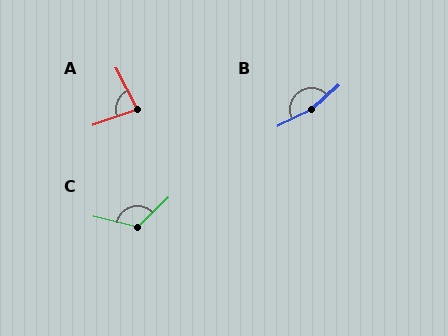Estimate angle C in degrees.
Approximately 122 degrees.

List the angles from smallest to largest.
A (82°), C (122°), B (164°).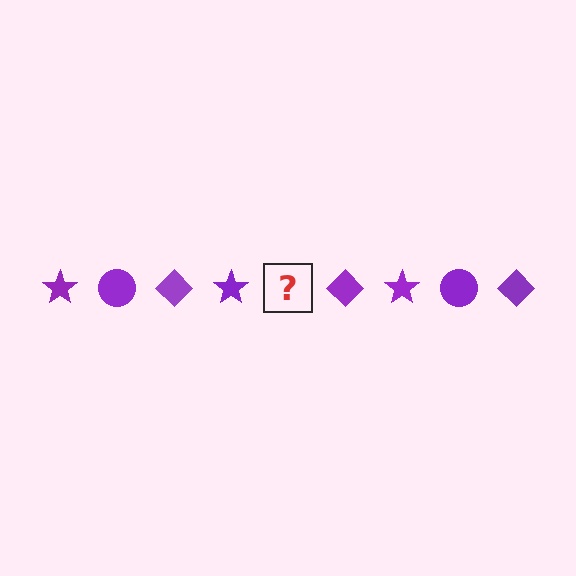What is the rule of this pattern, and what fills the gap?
The rule is that the pattern cycles through star, circle, diamond shapes in purple. The gap should be filled with a purple circle.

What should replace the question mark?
The question mark should be replaced with a purple circle.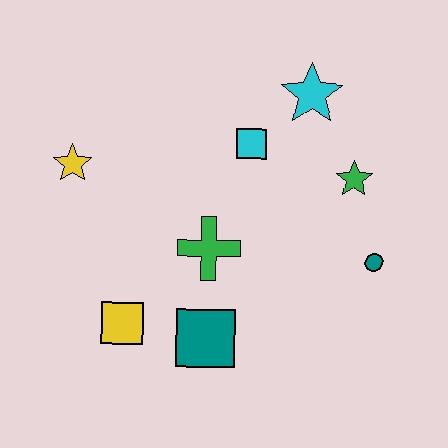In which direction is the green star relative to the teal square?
The green star is above the teal square.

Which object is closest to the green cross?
The teal square is closest to the green cross.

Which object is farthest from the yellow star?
The teal circle is farthest from the yellow star.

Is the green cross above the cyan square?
No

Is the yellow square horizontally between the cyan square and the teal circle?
No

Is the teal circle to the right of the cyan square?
Yes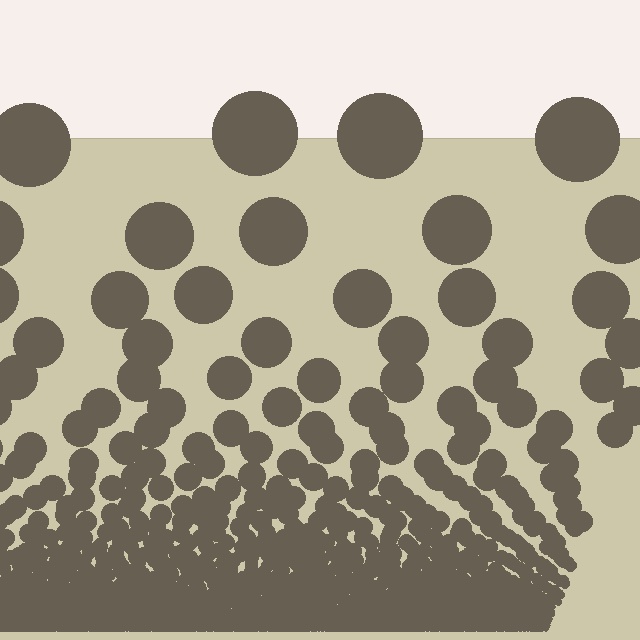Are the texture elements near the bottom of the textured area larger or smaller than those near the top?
Smaller. The gradient is inverted — elements near the bottom are smaller and denser.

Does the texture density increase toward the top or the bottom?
Density increases toward the bottom.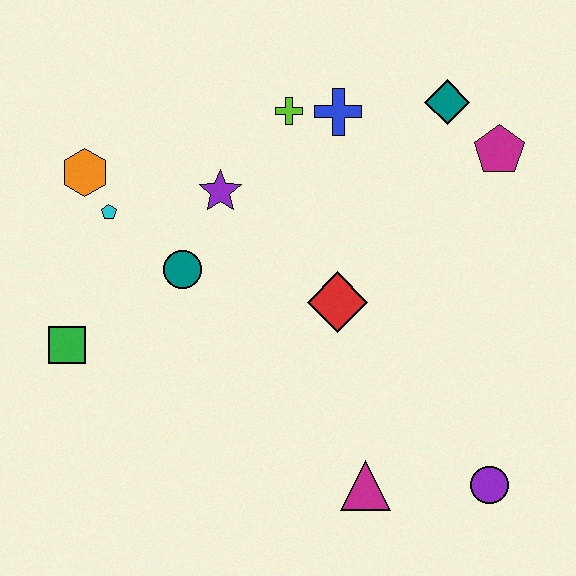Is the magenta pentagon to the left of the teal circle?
No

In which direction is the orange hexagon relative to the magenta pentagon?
The orange hexagon is to the left of the magenta pentagon.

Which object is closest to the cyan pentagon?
The orange hexagon is closest to the cyan pentagon.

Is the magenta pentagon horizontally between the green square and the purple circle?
No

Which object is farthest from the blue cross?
The purple circle is farthest from the blue cross.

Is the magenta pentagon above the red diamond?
Yes